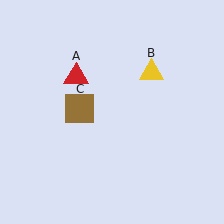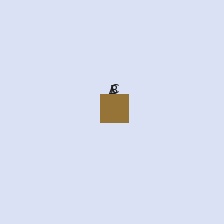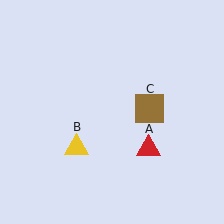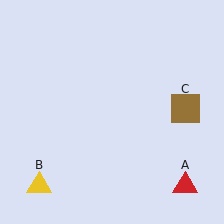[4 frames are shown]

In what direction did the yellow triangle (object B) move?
The yellow triangle (object B) moved down and to the left.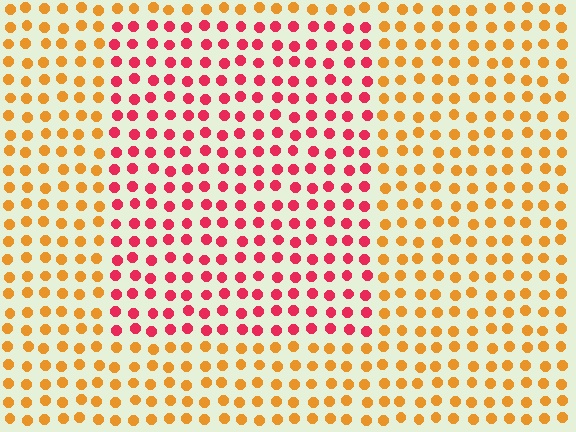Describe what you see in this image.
The image is filled with small orange elements in a uniform arrangement. A rectangle-shaped region is visible where the elements are tinted to a slightly different hue, forming a subtle color boundary.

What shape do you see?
I see a rectangle.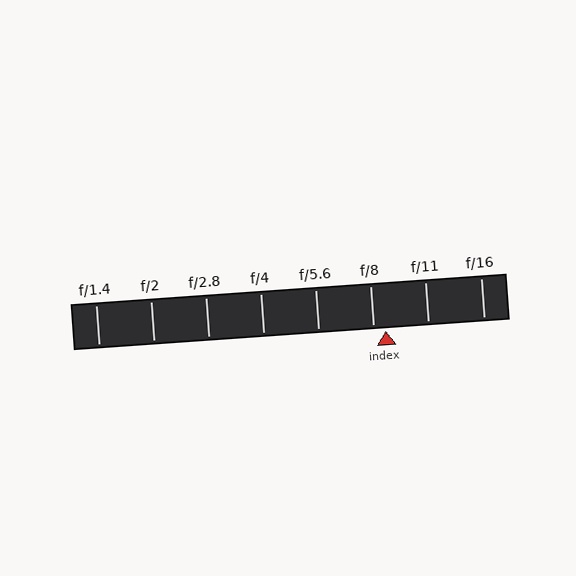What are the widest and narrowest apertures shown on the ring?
The widest aperture shown is f/1.4 and the narrowest is f/16.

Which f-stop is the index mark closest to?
The index mark is closest to f/8.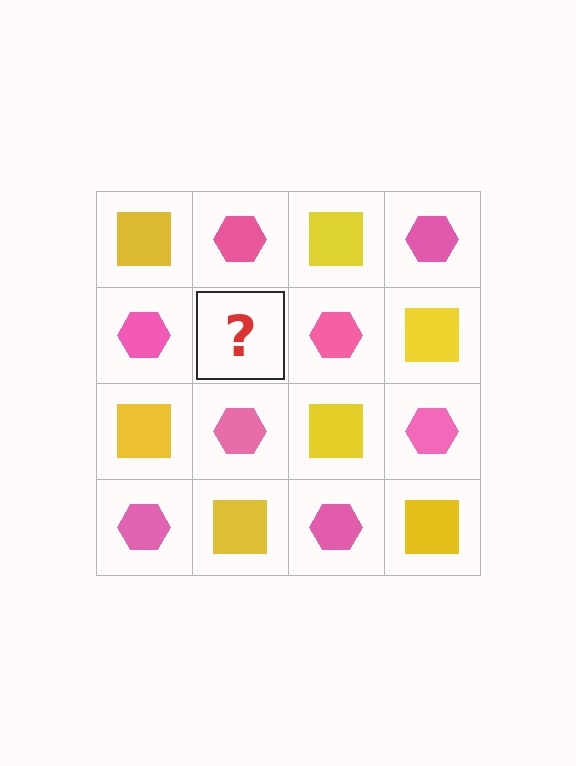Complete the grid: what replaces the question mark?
The question mark should be replaced with a yellow square.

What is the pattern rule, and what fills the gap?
The rule is that it alternates yellow square and pink hexagon in a checkerboard pattern. The gap should be filled with a yellow square.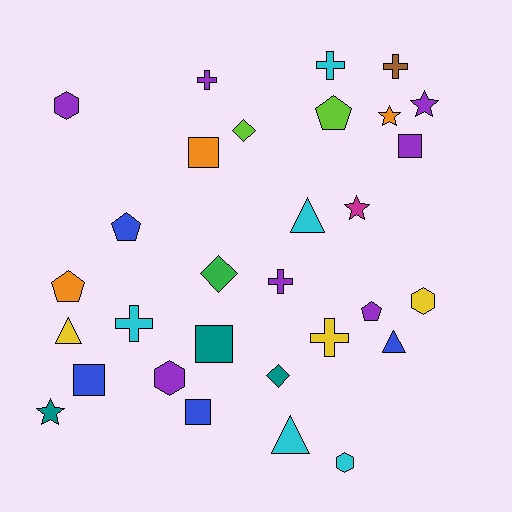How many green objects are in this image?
There is 1 green object.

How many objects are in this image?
There are 30 objects.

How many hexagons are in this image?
There are 4 hexagons.